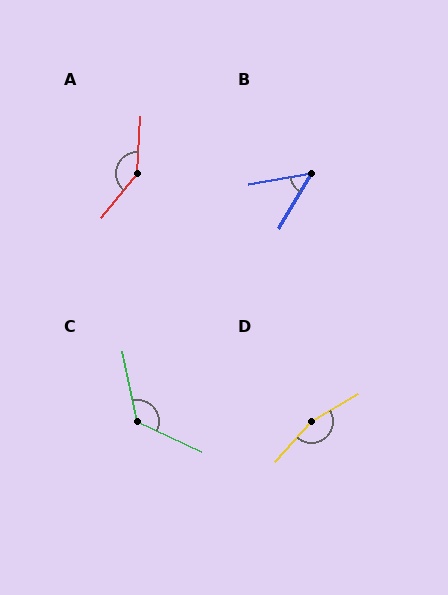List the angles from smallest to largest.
B (50°), C (127°), A (145°), D (161°).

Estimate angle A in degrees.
Approximately 145 degrees.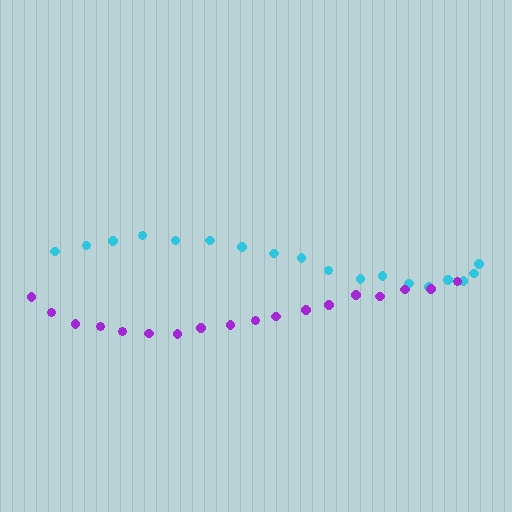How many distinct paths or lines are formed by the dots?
There are 2 distinct paths.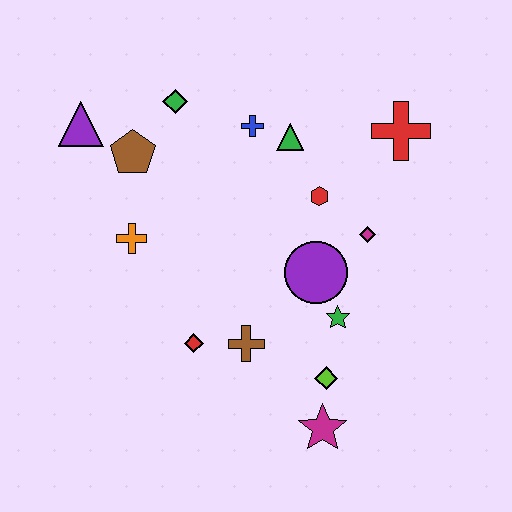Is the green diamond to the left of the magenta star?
Yes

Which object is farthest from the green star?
The purple triangle is farthest from the green star.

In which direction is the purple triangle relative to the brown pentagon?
The purple triangle is to the left of the brown pentagon.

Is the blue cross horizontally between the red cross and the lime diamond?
No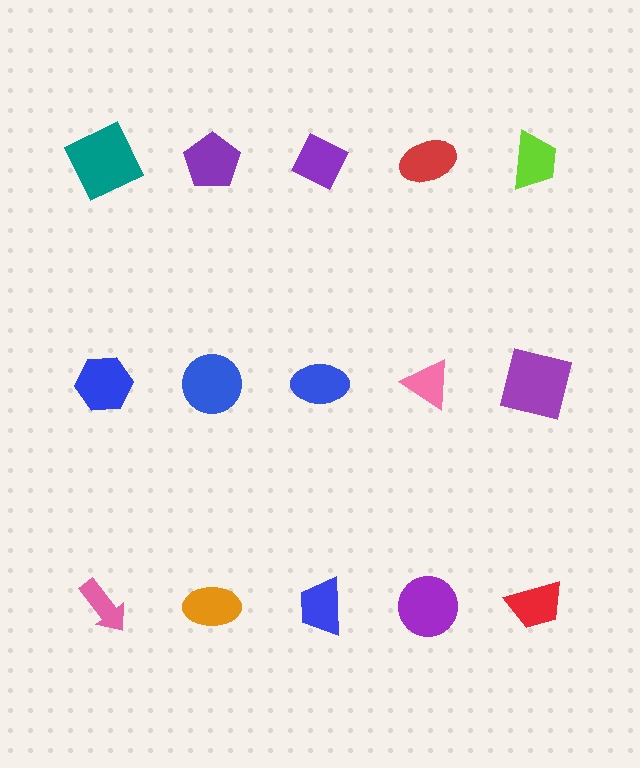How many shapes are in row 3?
5 shapes.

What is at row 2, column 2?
A blue circle.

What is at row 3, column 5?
A red trapezoid.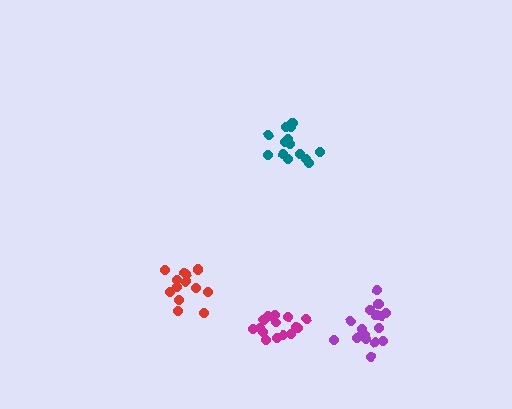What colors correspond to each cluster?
The clusters are colored: teal, red, purple, magenta.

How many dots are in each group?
Group 1: 14 dots, Group 2: 13 dots, Group 3: 18 dots, Group 4: 15 dots (60 total).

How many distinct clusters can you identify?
There are 4 distinct clusters.